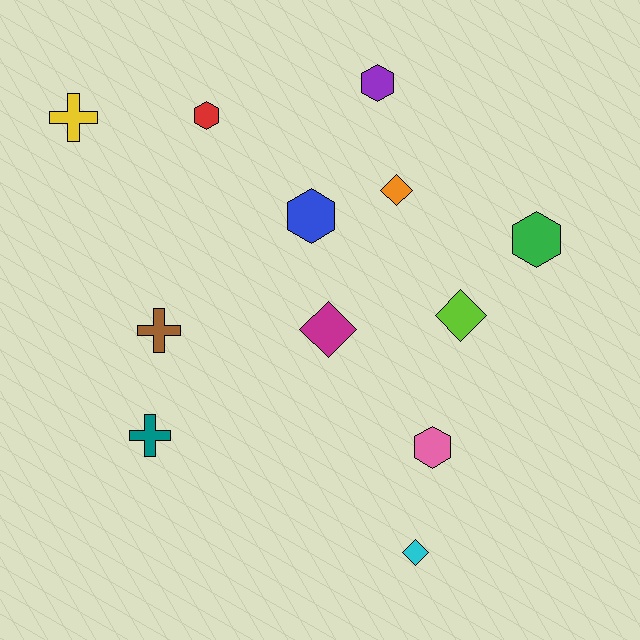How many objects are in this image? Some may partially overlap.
There are 12 objects.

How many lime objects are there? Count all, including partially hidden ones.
There is 1 lime object.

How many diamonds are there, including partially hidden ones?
There are 4 diamonds.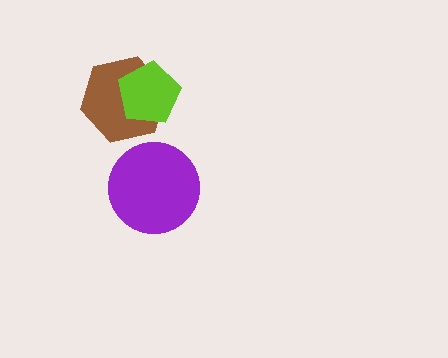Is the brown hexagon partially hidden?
Yes, it is partially covered by another shape.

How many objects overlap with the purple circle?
0 objects overlap with the purple circle.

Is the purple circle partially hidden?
No, no other shape covers it.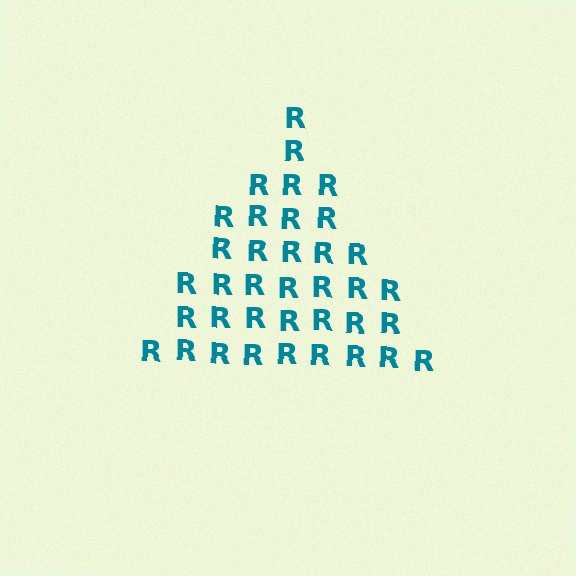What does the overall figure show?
The overall figure shows a triangle.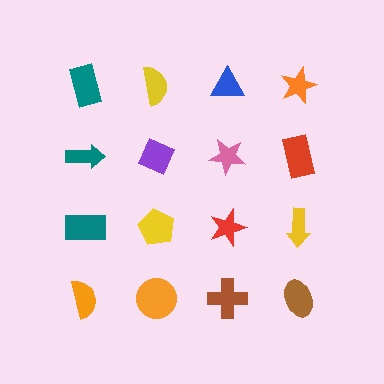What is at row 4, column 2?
An orange circle.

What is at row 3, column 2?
A yellow pentagon.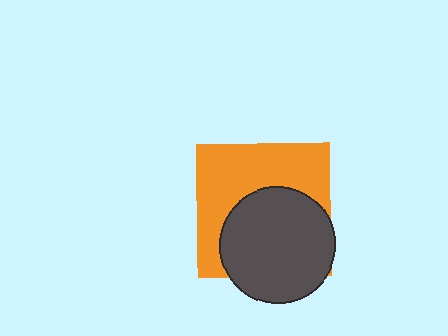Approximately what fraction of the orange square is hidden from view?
Roughly 49% of the orange square is hidden behind the dark gray circle.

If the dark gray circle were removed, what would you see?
You would see the complete orange square.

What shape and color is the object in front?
The object in front is a dark gray circle.